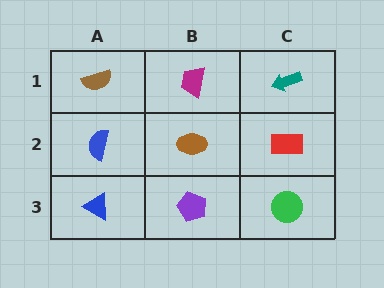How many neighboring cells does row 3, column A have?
2.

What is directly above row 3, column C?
A red rectangle.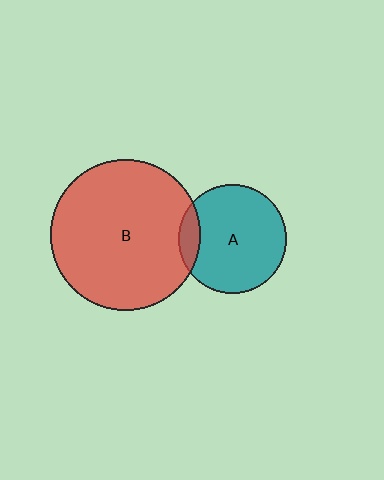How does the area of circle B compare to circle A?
Approximately 1.9 times.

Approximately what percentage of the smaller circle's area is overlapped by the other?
Approximately 10%.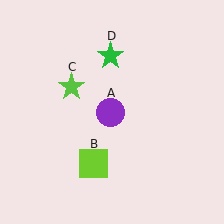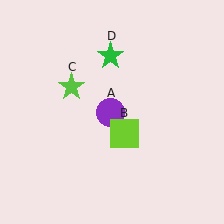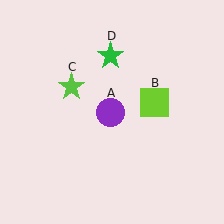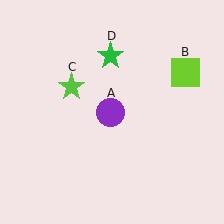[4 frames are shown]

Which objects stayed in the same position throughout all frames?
Purple circle (object A) and lime star (object C) and green star (object D) remained stationary.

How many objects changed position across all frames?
1 object changed position: lime square (object B).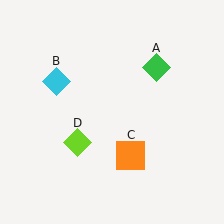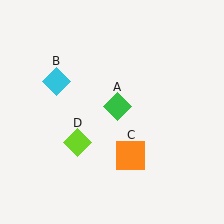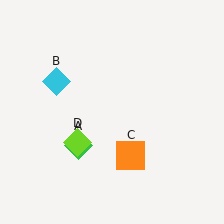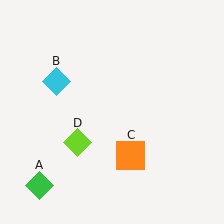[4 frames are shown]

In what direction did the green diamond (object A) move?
The green diamond (object A) moved down and to the left.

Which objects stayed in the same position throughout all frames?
Cyan diamond (object B) and orange square (object C) and lime diamond (object D) remained stationary.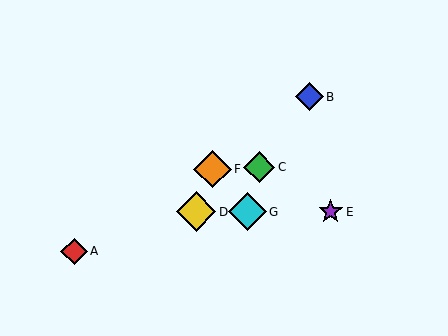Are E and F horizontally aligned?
No, E is at y≈212 and F is at y≈169.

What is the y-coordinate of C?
Object C is at y≈167.